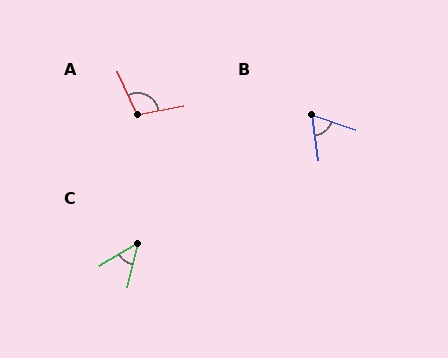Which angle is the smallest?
C, at approximately 45 degrees.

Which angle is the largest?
A, at approximately 104 degrees.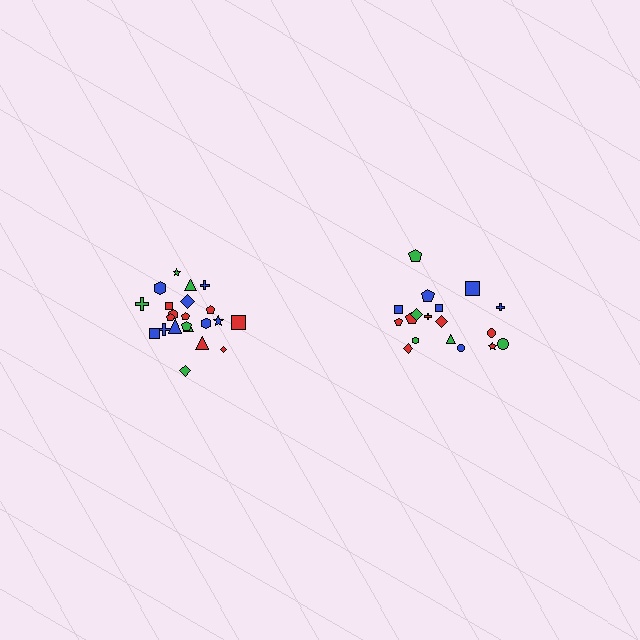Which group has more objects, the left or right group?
The left group.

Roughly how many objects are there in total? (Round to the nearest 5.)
Roughly 40 objects in total.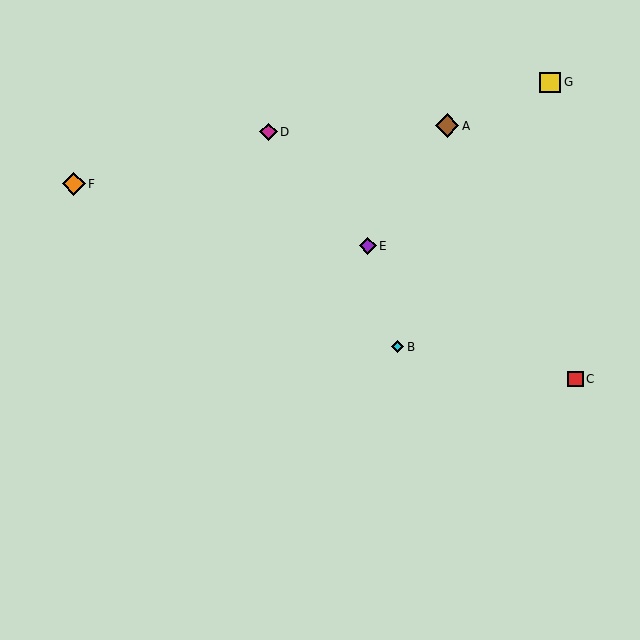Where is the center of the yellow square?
The center of the yellow square is at (550, 83).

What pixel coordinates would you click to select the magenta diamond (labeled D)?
Click at (268, 132) to select the magenta diamond D.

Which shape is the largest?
The brown diamond (labeled A) is the largest.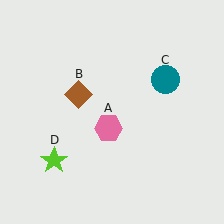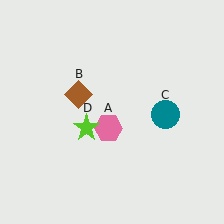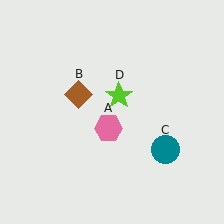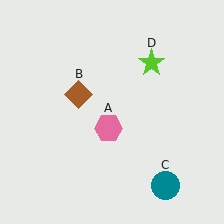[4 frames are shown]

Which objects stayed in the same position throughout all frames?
Pink hexagon (object A) and brown diamond (object B) remained stationary.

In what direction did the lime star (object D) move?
The lime star (object D) moved up and to the right.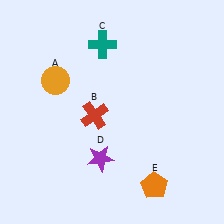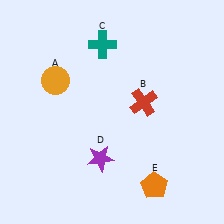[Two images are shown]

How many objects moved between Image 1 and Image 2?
1 object moved between the two images.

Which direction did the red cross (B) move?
The red cross (B) moved right.